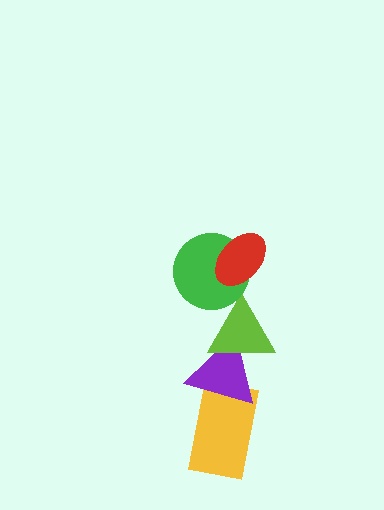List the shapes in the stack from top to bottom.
From top to bottom: the red ellipse, the green circle, the lime triangle, the purple triangle, the yellow rectangle.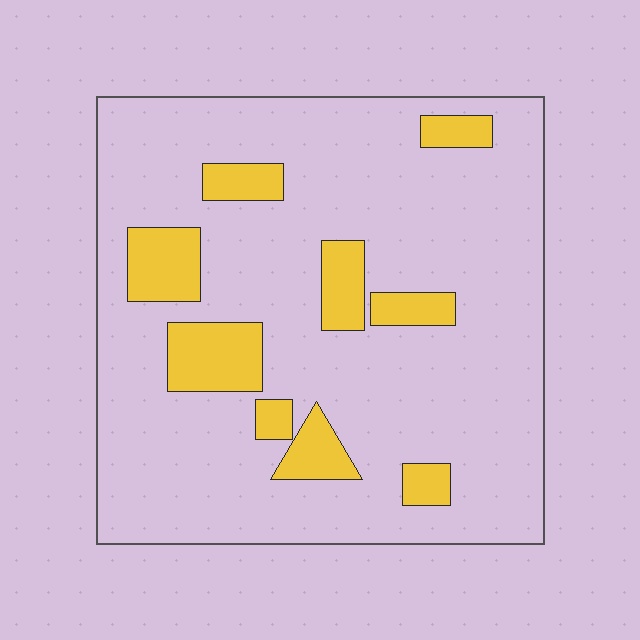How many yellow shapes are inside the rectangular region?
9.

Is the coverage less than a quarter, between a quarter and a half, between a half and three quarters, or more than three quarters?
Less than a quarter.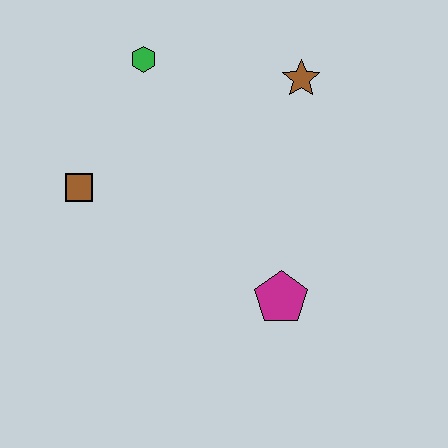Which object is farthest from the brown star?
The brown square is farthest from the brown star.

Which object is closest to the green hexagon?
The brown square is closest to the green hexagon.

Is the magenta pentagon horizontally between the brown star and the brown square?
Yes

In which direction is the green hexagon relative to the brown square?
The green hexagon is above the brown square.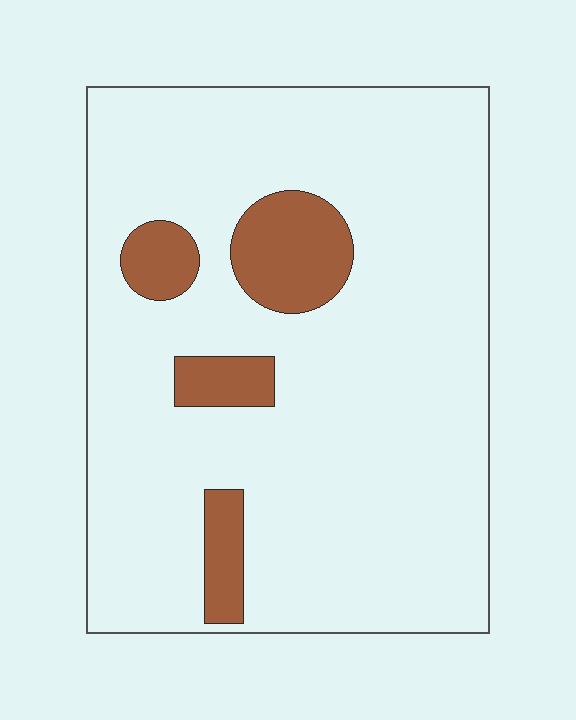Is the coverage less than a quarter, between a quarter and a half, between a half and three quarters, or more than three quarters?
Less than a quarter.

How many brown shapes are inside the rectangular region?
4.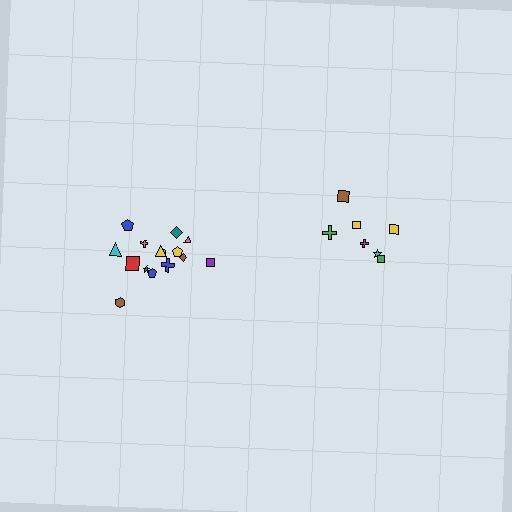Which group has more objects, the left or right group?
The left group.